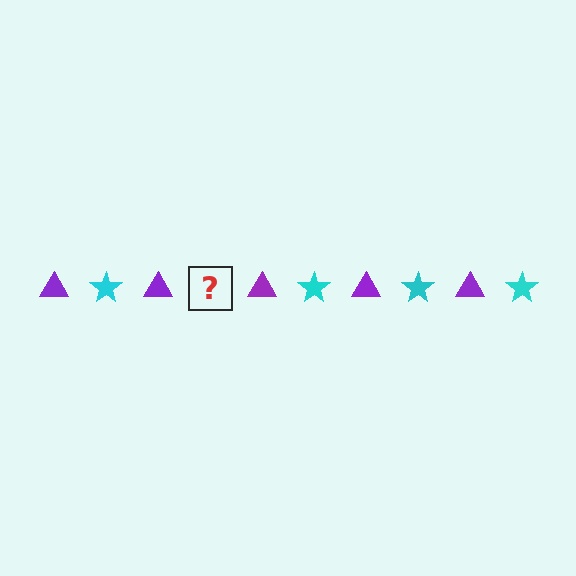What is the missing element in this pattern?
The missing element is a cyan star.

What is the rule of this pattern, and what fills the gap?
The rule is that the pattern alternates between purple triangle and cyan star. The gap should be filled with a cyan star.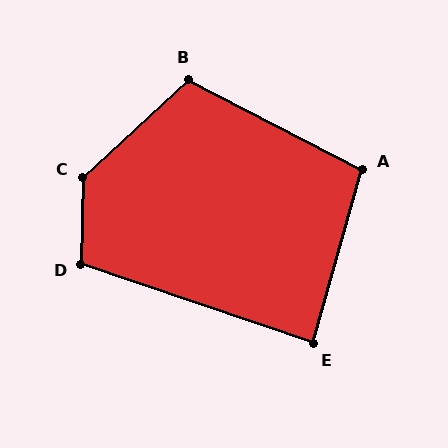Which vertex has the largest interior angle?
C, at approximately 134 degrees.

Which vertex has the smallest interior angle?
E, at approximately 87 degrees.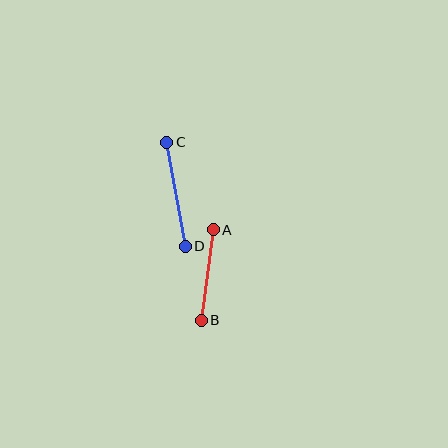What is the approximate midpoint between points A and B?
The midpoint is at approximately (207, 275) pixels.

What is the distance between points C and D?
The distance is approximately 106 pixels.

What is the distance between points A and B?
The distance is approximately 92 pixels.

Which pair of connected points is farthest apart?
Points C and D are farthest apart.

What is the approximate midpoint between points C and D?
The midpoint is at approximately (176, 194) pixels.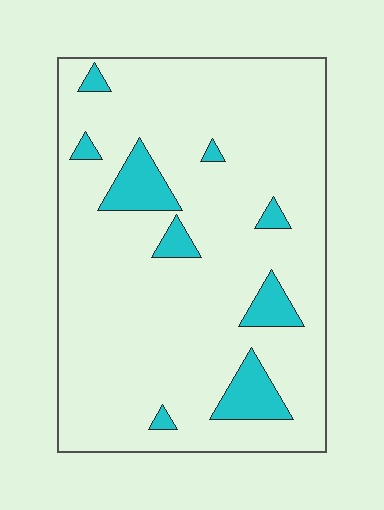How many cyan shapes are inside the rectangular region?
9.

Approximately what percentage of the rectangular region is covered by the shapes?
Approximately 10%.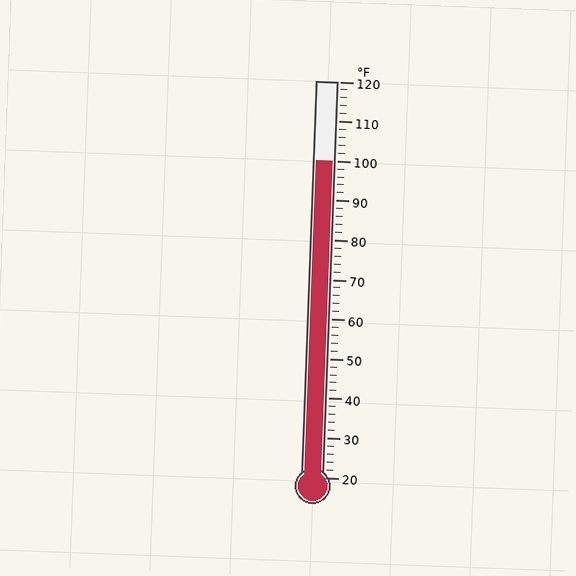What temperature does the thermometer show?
The thermometer shows approximately 100°F.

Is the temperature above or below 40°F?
The temperature is above 40°F.